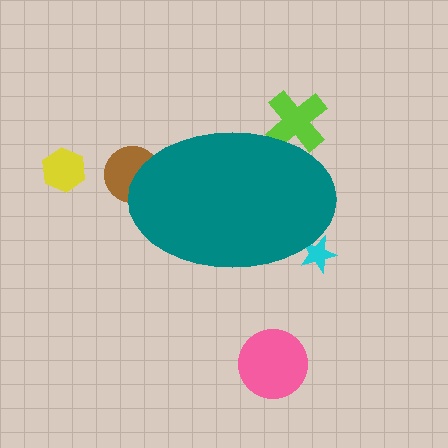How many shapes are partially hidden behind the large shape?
3 shapes are partially hidden.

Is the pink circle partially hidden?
No, the pink circle is fully visible.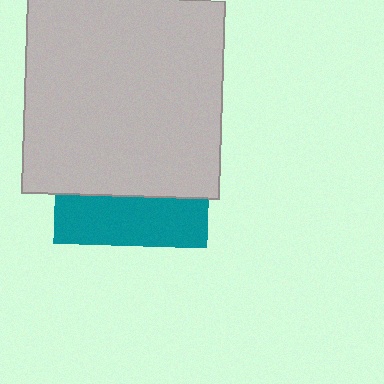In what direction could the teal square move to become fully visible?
The teal square could move down. That would shift it out from behind the light gray rectangle entirely.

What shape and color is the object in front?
The object in front is a light gray rectangle.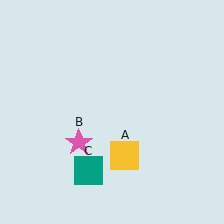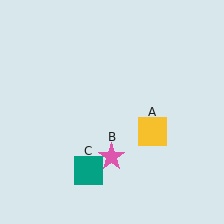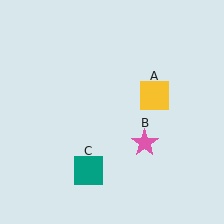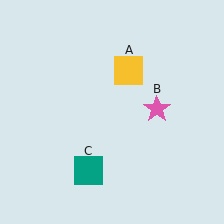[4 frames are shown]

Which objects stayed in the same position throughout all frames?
Teal square (object C) remained stationary.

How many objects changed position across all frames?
2 objects changed position: yellow square (object A), pink star (object B).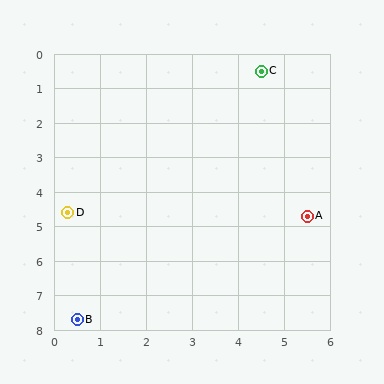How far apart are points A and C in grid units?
Points A and C are about 4.3 grid units apart.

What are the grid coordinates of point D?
Point D is at approximately (0.3, 4.6).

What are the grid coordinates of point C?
Point C is at approximately (4.5, 0.5).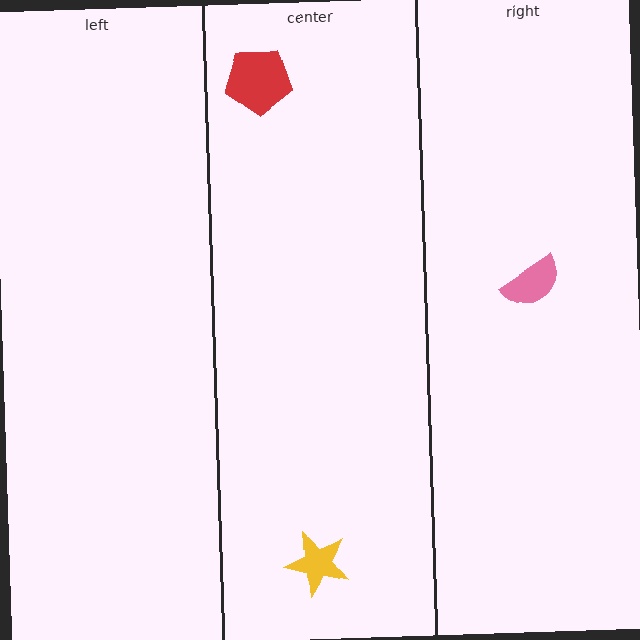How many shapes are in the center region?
2.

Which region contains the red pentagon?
The center region.